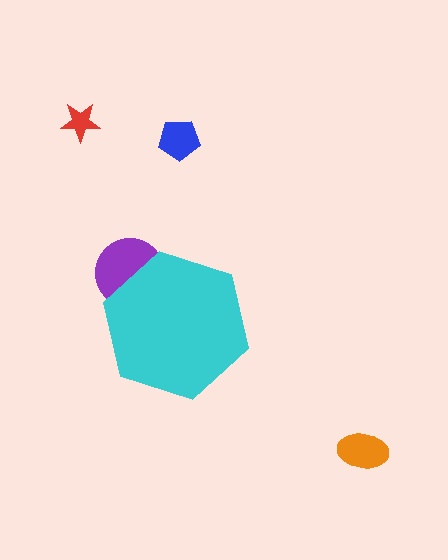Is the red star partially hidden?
No, the red star is fully visible.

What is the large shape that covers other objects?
A cyan hexagon.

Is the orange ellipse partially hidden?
No, the orange ellipse is fully visible.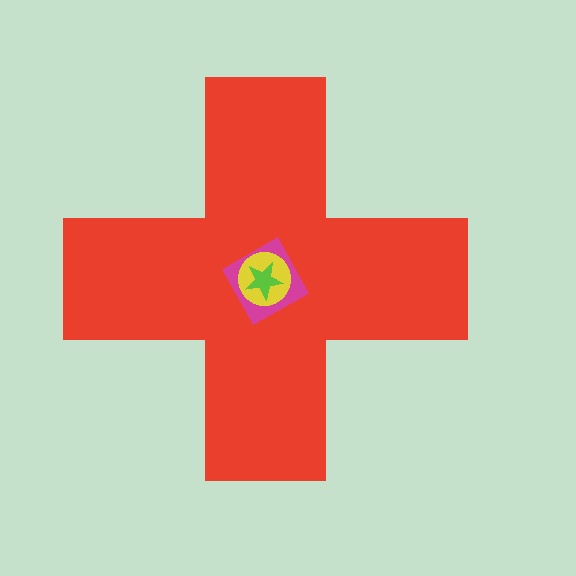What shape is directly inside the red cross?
The magenta square.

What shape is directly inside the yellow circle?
The lime star.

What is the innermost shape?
The lime star.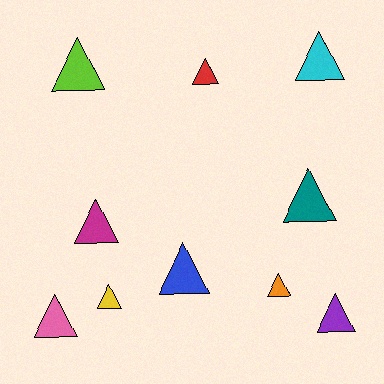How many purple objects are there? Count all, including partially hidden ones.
There is 1 purple object.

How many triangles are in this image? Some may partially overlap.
There are 10 triangles.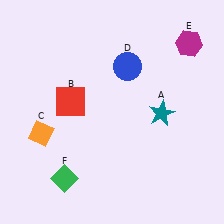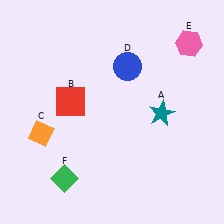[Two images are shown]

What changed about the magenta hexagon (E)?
In Image 1, E is magenta. In Image 2, it changed to pink.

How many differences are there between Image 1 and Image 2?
There is 1 difference between the two images.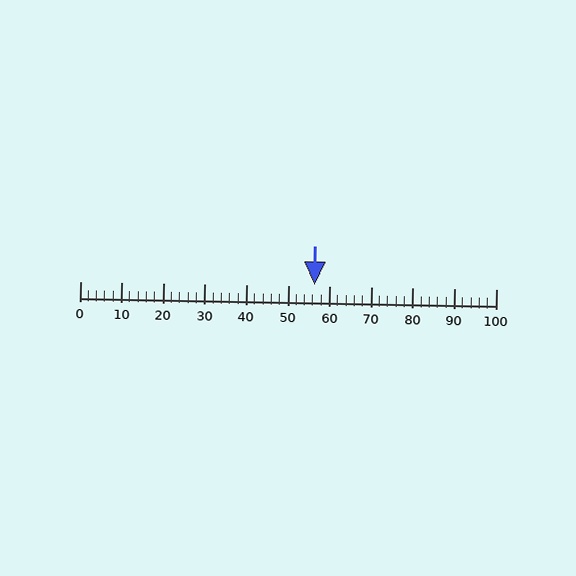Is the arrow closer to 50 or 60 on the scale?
The arrow is closer to 60.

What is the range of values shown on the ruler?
The ruler shows values from 0 to 100.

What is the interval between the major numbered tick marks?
The major tick marks are spaced 10 units apart.